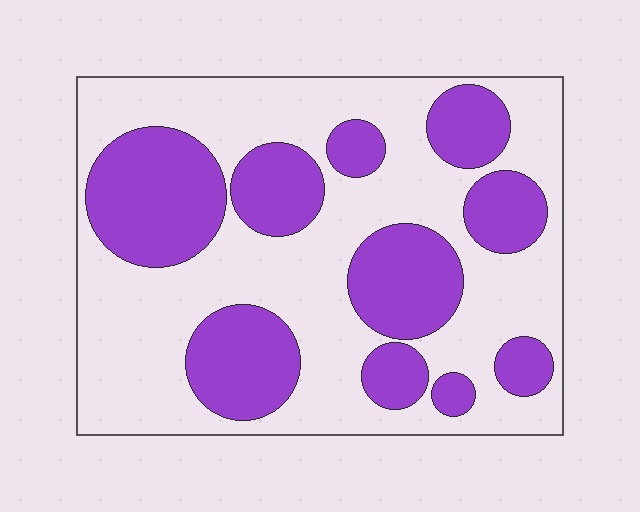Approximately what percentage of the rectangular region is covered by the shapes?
Approximately 40%.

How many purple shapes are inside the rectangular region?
10.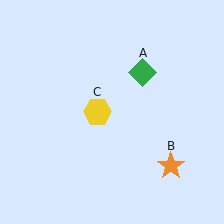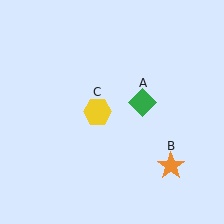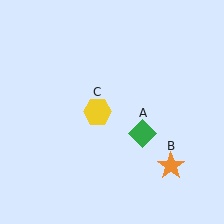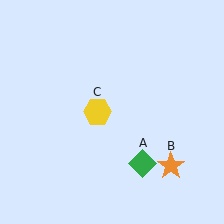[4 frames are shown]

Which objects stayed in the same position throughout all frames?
Orange star (object B) and yellow hexagon (object C) remained stationary.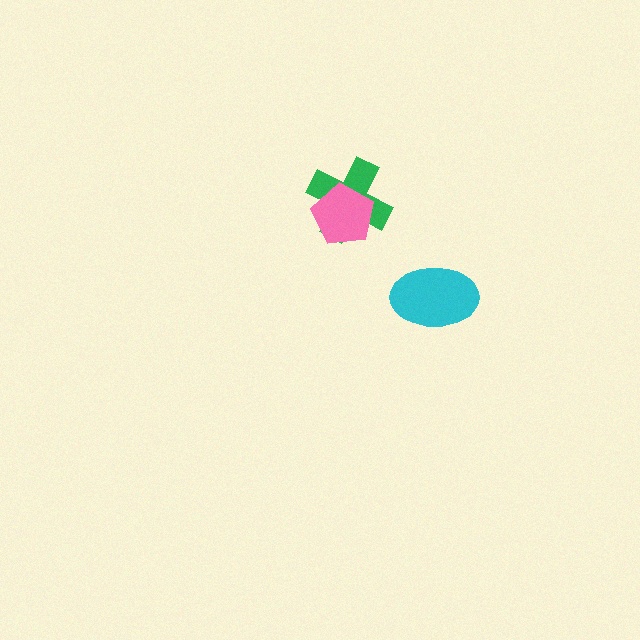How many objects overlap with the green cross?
1 object overlaps with the green cross.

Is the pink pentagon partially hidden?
No, no other shape covers it.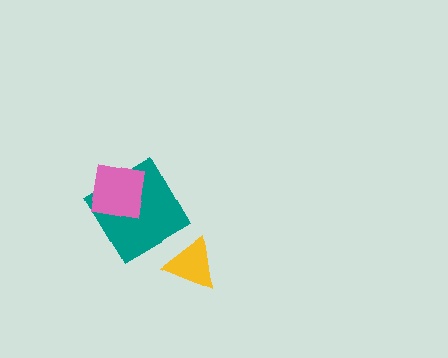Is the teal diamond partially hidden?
Yes, it is partially covered by another shape.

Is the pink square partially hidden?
No, no other shape covers it.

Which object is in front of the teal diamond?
The pink square is in front of the teal diamond.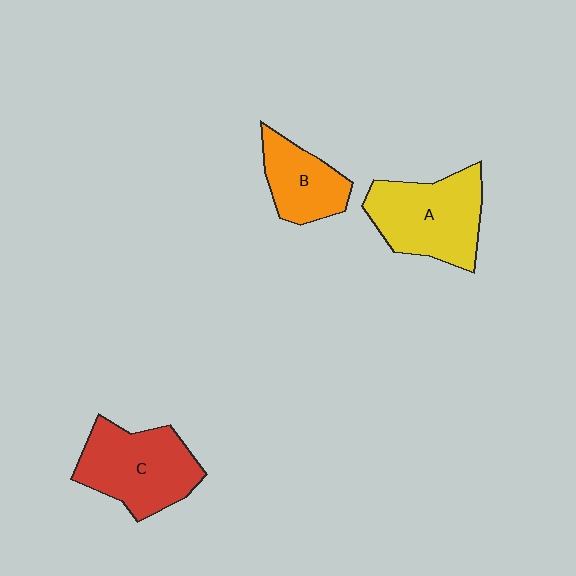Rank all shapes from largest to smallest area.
From largest to smallest: A (yellow), C (red), B (orange).